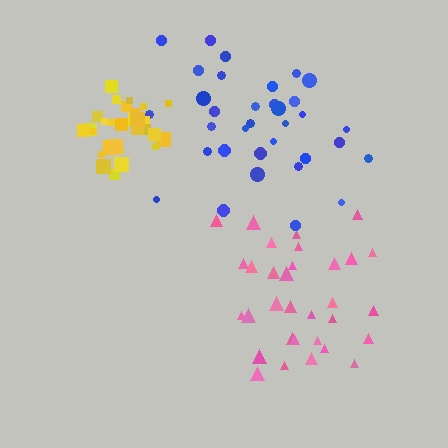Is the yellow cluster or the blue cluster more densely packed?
Yellow.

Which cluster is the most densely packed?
Yellow.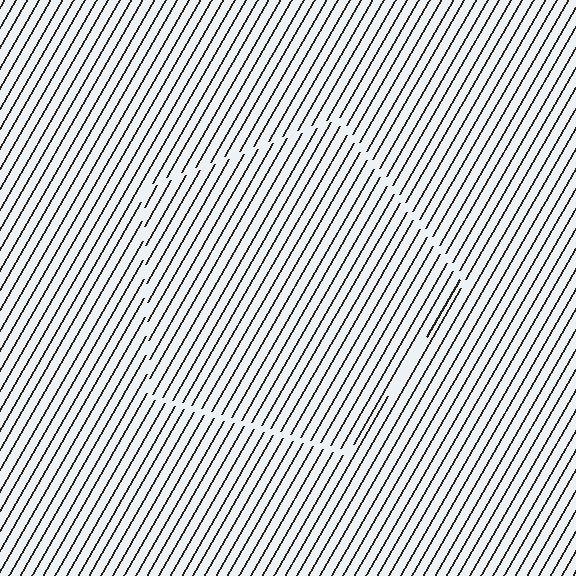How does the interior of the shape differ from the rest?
The interior of the shape contains the same grating, shifted by half a period — the contour is defined by the phase discontinuity where line-ends from the inner and outer gratings abut.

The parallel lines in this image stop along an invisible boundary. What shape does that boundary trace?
An illusory pentagon. The interior of the shape contains the same grating, shifted by half a period — the contour is defined by the phase discontinuity where line-ends from the inner and outer gratings abut.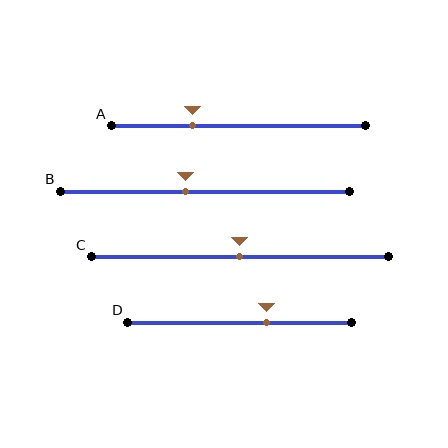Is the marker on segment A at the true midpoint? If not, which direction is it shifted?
No, the marker on segment A is shifted to the left by about 18% of the segment length.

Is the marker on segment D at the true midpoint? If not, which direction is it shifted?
No, the marker on segment D is shifted to the right by about 12% of the segment length.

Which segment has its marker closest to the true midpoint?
Segment C has its marker closest to the true midpoint.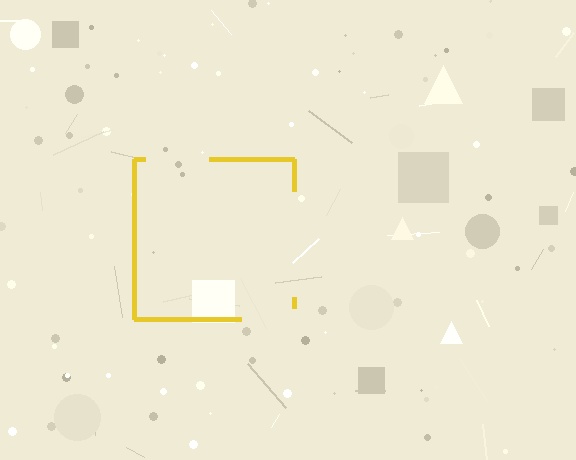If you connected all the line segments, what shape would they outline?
They would outline a square.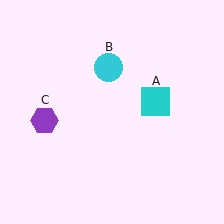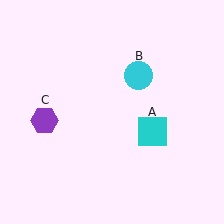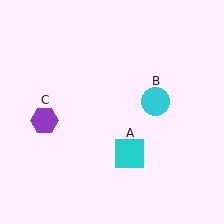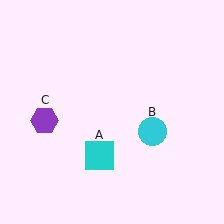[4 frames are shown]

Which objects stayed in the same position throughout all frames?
Purple hexagon (object C) remained stationary.